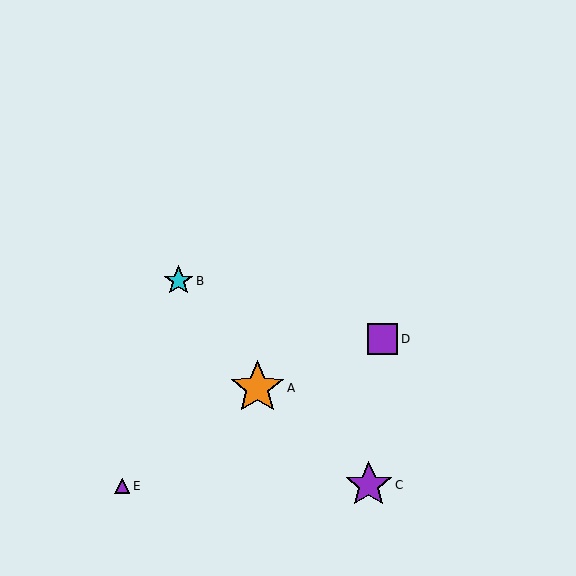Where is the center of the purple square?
The center of the purple square is at (382, 339).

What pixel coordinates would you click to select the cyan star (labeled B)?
Click at (179, 281) to select the cyan star B.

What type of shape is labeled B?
Shape B is a cyan star.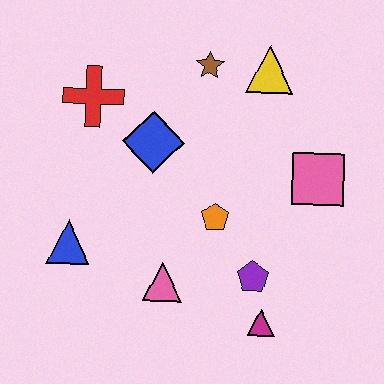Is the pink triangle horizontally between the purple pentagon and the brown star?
No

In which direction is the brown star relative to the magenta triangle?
The brown star is above the magenta triangle.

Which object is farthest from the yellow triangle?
The blue triangle is farthest from the yellow triangle.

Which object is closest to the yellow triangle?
The brown star is closest to the yellow triangle.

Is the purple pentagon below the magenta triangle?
No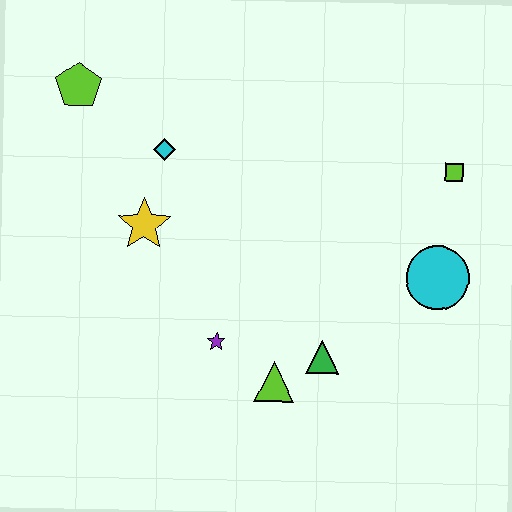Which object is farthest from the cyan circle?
The lime pentagon is farthest from the cyan circle.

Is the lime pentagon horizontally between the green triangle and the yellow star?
No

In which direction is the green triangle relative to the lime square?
The green triangle is below the lime square.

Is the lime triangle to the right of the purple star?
Yes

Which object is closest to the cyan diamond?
The yellow star is closest to the cyan diamond.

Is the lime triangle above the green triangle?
No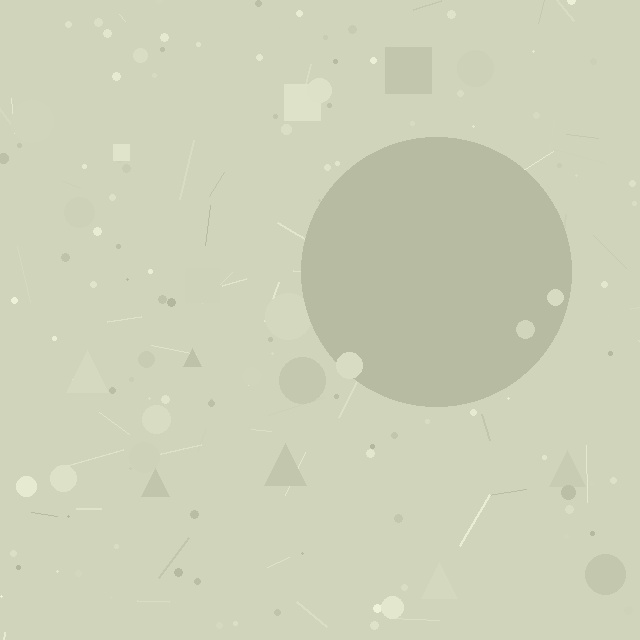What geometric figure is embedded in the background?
A circle is embedded in the background.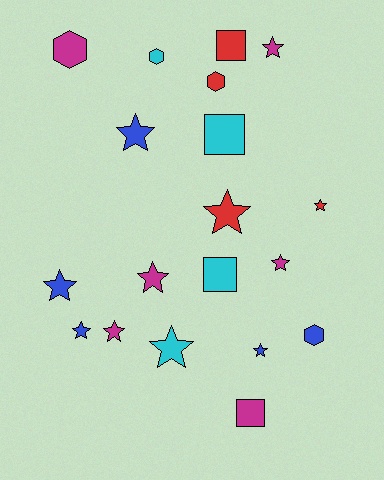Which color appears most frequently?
Magenta, with 6 objects.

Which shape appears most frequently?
Star, with 11 objects.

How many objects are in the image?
There are 19 objects.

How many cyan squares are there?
There are 2 cyan squares.